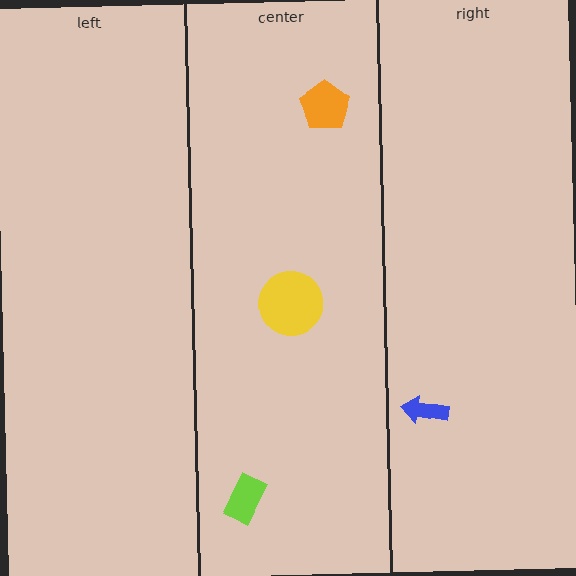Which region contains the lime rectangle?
The center region.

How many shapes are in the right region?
1.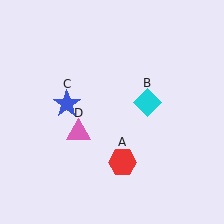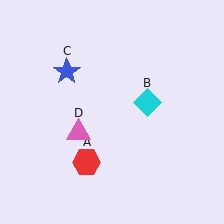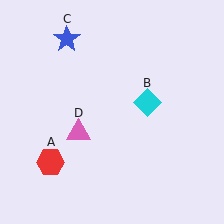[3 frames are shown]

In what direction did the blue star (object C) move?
The blue star (object C) moved up.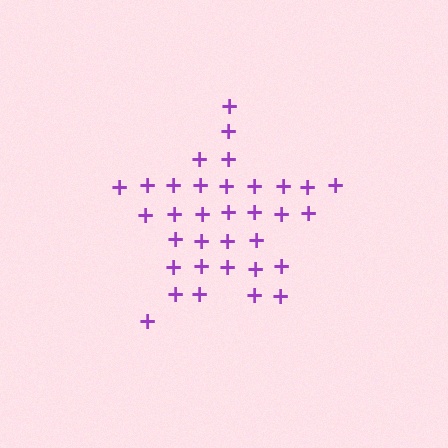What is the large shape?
The large shape is a star.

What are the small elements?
The small elements are plus signs.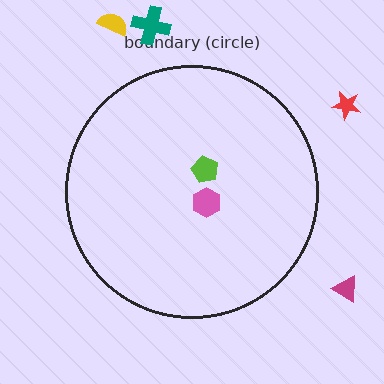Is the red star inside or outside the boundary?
Outside.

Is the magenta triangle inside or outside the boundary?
Outside.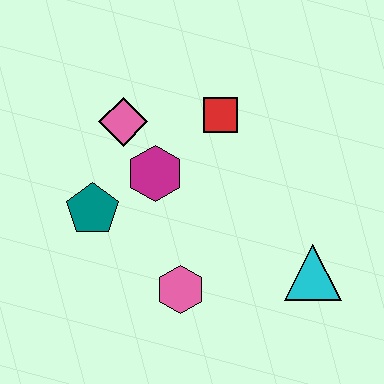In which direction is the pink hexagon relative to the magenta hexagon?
The pink hexagon is below the magenta hexagon.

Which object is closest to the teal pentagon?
The magenta hexagon is closest to the teal pentagon.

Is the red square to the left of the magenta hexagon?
No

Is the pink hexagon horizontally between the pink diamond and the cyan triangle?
Yes